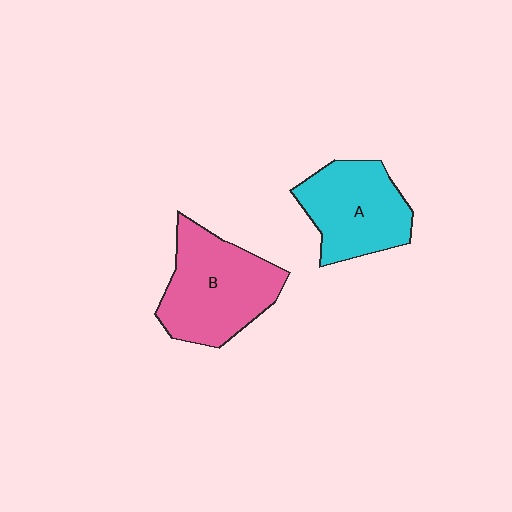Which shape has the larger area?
Shape B (pink).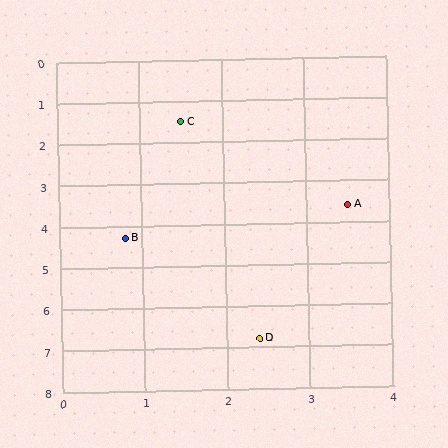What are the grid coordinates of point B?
Point B is at approximately (0.8, 4.3).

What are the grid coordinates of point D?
Point D is at approximately (2.4, 6.8).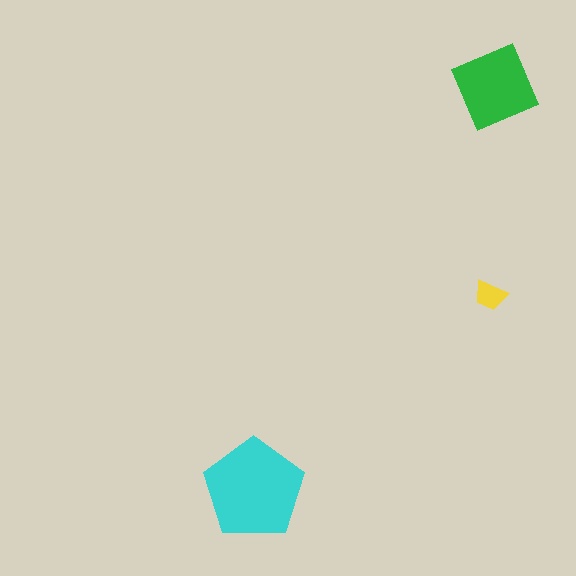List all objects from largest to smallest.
The cyan pentagon, the green diamond, the yellow trapezoid.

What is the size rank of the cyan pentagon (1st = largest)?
1st.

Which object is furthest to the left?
The cyan pentagon is leftmost.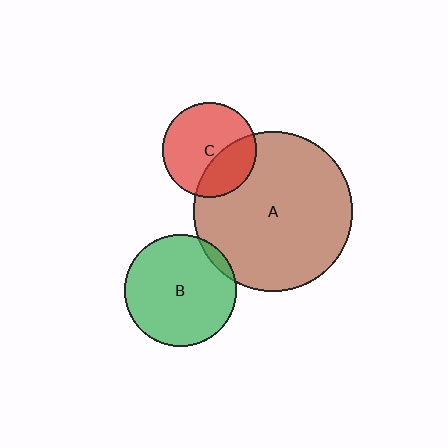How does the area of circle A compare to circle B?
Approximately 2.0 times.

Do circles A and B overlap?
Yes.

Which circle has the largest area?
Circle A (brown).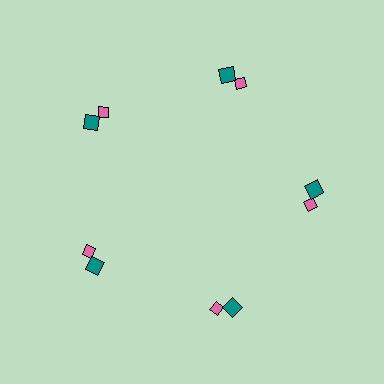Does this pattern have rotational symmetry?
Yes, this pattern has 5-fold rotational symmetry. It looks the same after rotating 72 degrees around the center.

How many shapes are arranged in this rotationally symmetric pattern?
There are 10 shapes, arranged in 5 groups of 2.